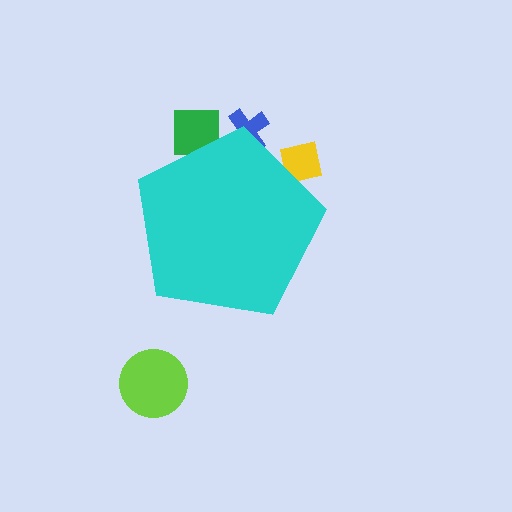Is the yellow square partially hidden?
Yes, the yellow square is partially hidden behind the cyan pentagon.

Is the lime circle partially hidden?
No, the lime circle is fully visible.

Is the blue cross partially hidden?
Yes, the blue cross is partially hidden behind the cyan pentagon.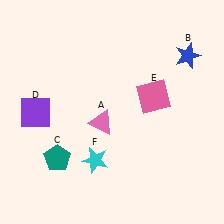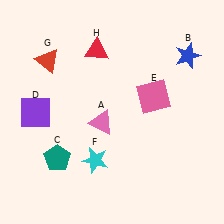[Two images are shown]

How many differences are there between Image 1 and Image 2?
There are 2 differences between the two images.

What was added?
A red triangle (G), a red triangle (H) were added in Image 2.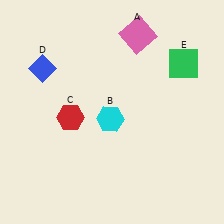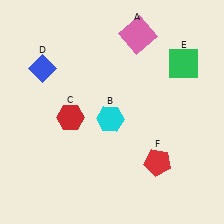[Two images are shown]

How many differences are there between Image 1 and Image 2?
There is 1 difference between the two images.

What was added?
A red pentagon (F) was added in Image 2.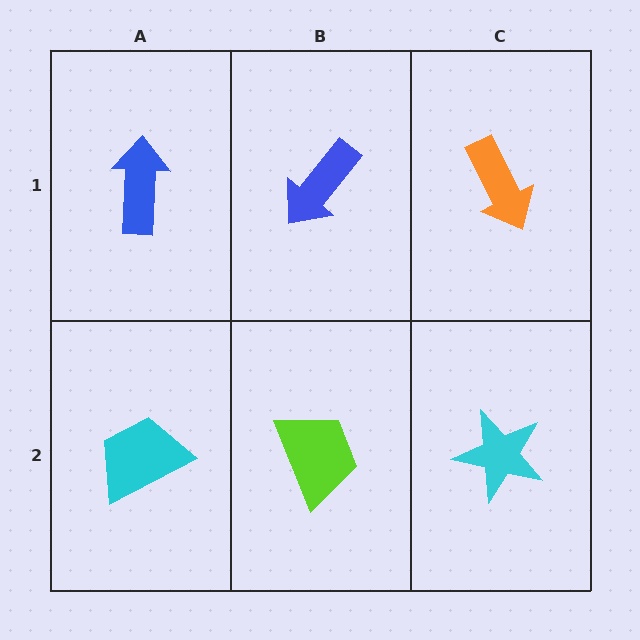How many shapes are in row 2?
3 shapes.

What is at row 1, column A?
A blue arrow.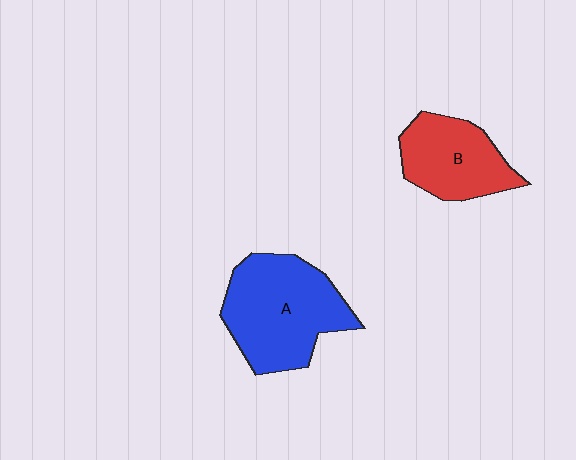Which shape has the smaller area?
Shape B (red).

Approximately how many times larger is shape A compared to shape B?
Approximately 1.5 times.